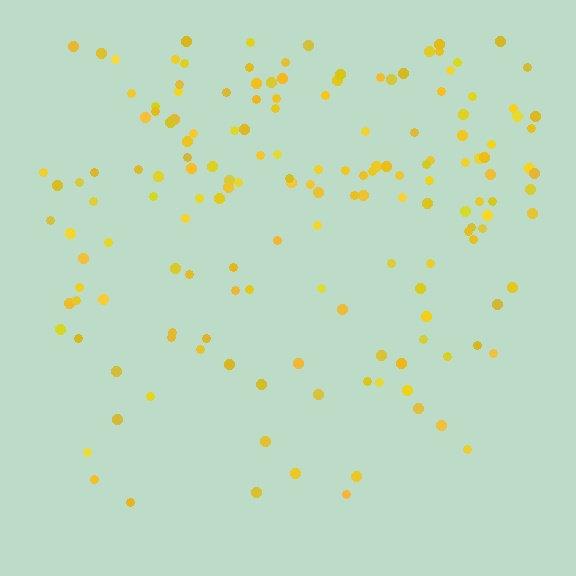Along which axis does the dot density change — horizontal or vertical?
Vertical.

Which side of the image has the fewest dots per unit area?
The bottom.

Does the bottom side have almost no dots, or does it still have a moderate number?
Still a moderate number, just noticeably fewer than the top.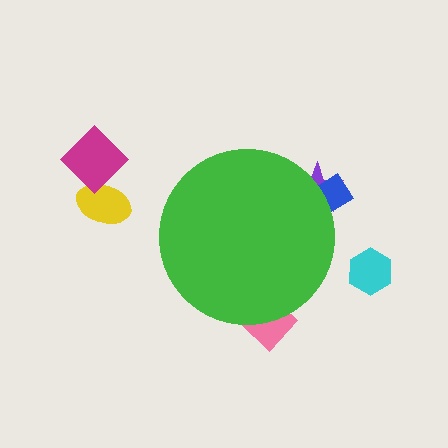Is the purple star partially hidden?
Yes, the purple star is partially hidden behind the green circle.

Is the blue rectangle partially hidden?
Yes, the blue rectangle is partially hidden behind the green circle.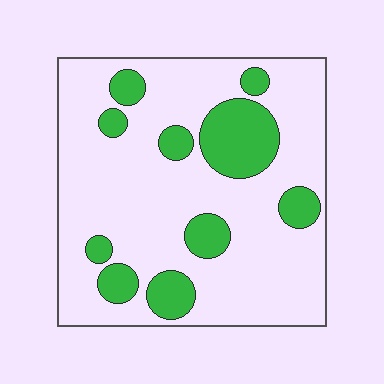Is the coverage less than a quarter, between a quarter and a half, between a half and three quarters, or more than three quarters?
Less than a quarter.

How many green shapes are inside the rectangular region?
10.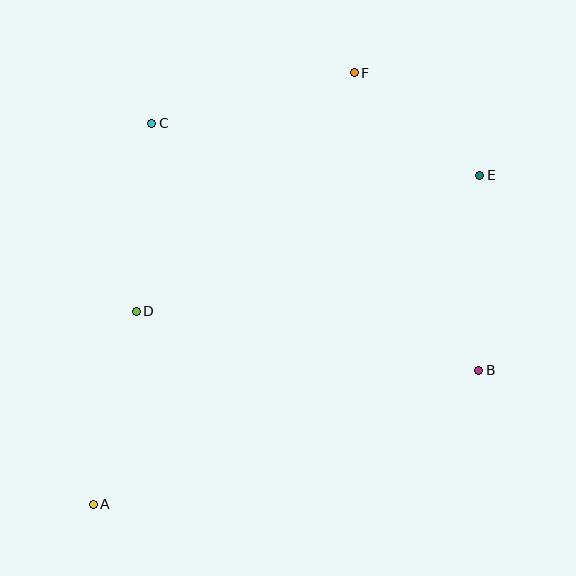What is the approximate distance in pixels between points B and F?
The distance between B and F is approximately 323 pixels.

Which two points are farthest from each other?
Points A and E are farthest from each other.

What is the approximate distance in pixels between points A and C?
The distance between A and C is approximately 386 pixels.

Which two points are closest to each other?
Points E and F are closest to each other.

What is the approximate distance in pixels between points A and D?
The distance between A and D is approximately 198 pixels.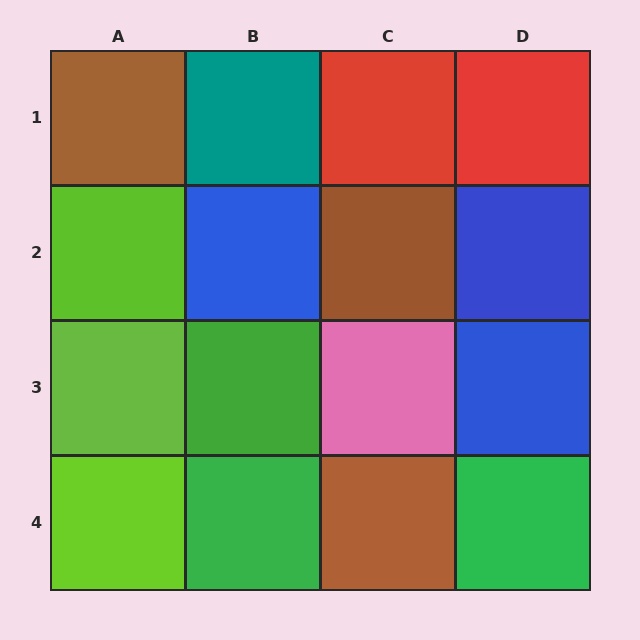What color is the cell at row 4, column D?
Green.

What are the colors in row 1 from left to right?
Brown, teal, red, red.